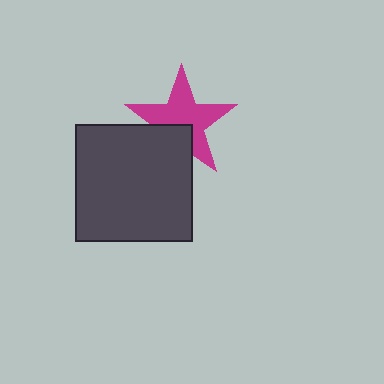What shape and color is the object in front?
The object in front is a dark gray square.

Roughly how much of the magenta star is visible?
Most of it is visible (roughly 69%).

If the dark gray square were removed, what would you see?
You would see the complete magenta star.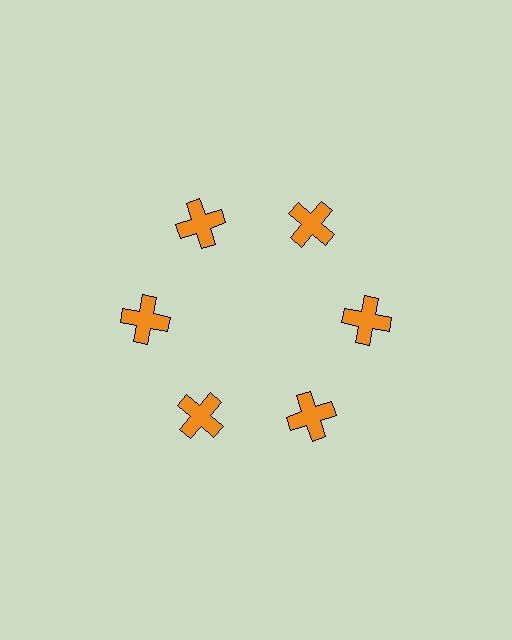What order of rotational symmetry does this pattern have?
This pattern has 6-fold rotational symmetry.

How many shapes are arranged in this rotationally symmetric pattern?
There are 6 shapes, arranged in 6 groups of 1.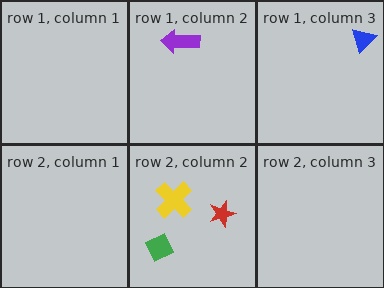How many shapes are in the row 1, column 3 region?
1.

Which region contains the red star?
The row 2, column 2 region.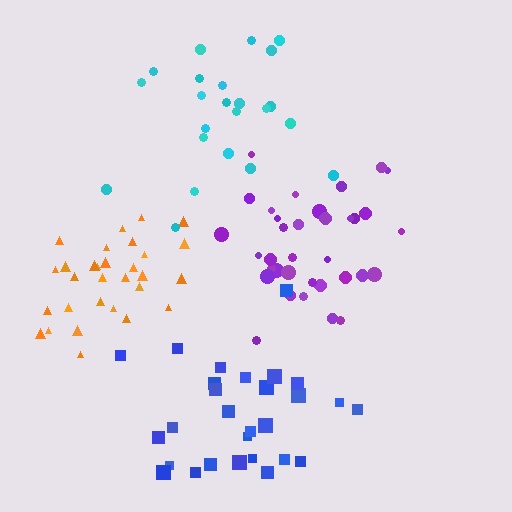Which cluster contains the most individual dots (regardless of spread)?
Purple (35).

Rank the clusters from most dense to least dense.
orange, purple, blue, cyan.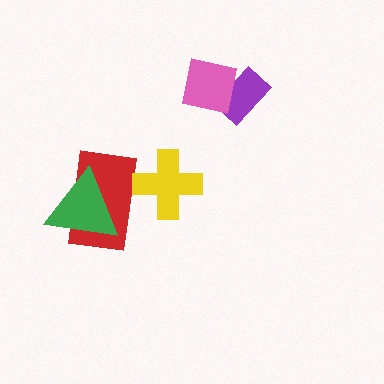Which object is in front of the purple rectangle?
The pink square is in front of the purple rectangle.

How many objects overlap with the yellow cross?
1 object overlaps with the yellow cross.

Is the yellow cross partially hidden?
No, no other shape covers it.